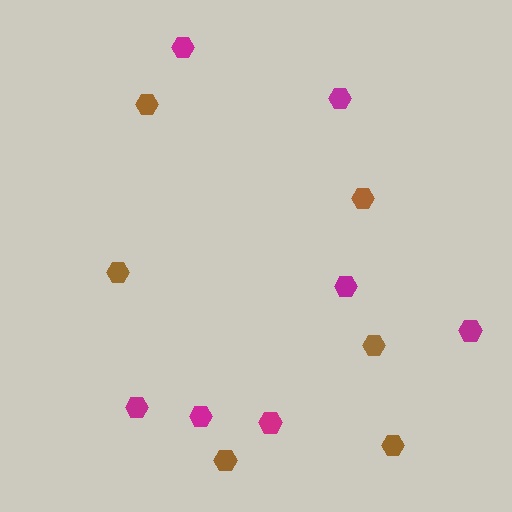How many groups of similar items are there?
There are 2 groups: one group of brown hexagons (6) and one group of magenta hexagons (7).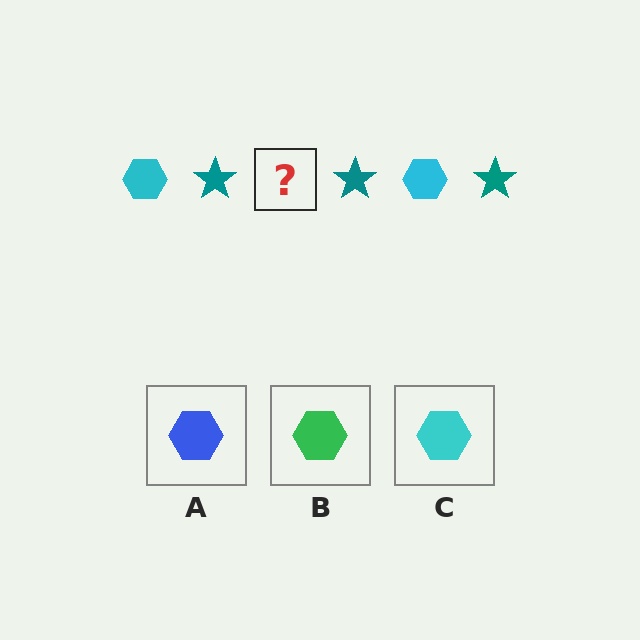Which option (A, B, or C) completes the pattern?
C.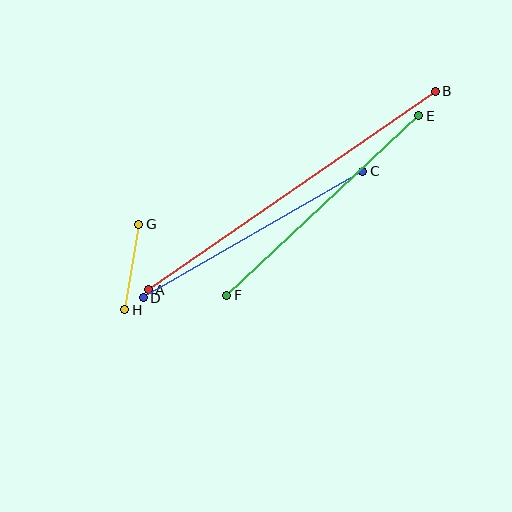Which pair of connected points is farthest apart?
Points A and B are farthest apart.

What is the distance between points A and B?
The distance is approximately 349 pixels.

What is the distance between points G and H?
The distance is approximately 87 pixels.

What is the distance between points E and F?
The distance is approximately 263 pixels.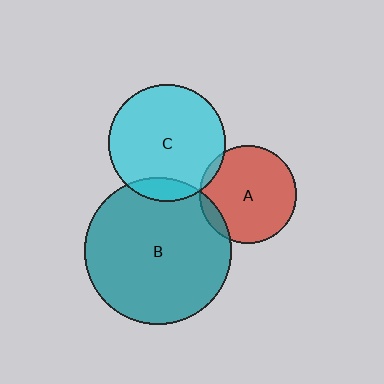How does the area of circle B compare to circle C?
Approximately 1.6 times.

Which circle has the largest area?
Circle B (teal).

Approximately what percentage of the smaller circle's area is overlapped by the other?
Approximately 10%.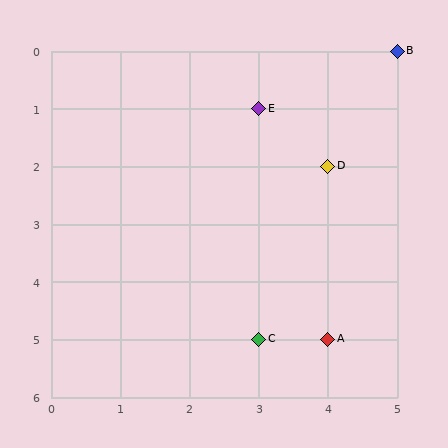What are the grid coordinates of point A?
Point A is at grid coordinates (4, 5).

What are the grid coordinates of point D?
Point D is at grid coordinates (4, 2).